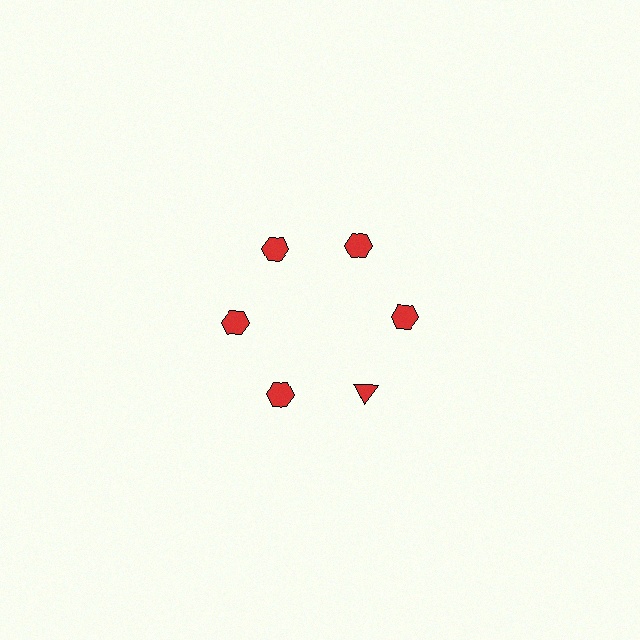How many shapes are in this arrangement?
There are 6 shapes arranged in a ring pattern.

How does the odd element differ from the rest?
It has a different shape: triangle instead of hexagon.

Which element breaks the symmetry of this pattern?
The red triangle at roughly the 5 o'clock position breaks the symmetry. All other shapes are red hexagons.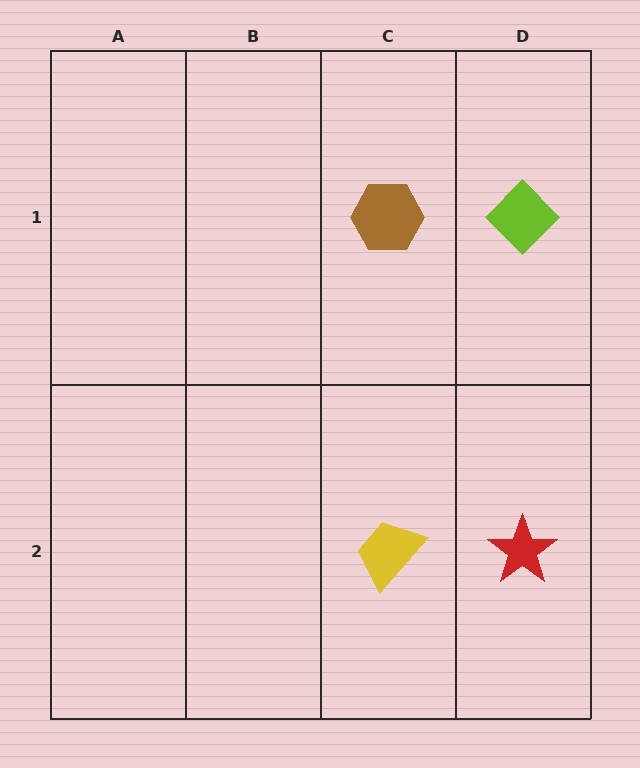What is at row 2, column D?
A red star.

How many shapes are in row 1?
2 shapes.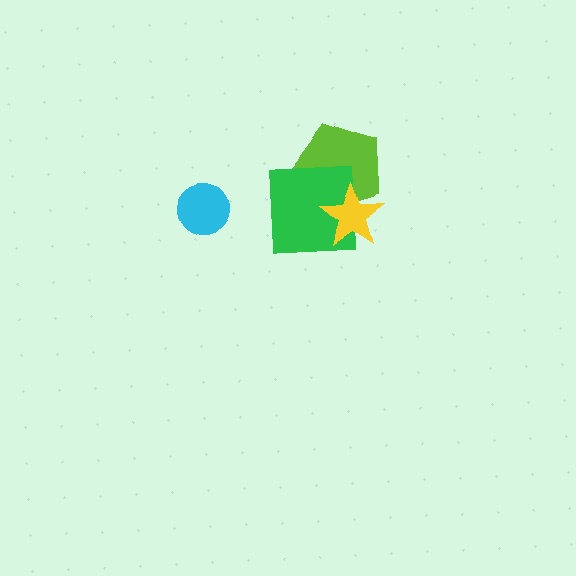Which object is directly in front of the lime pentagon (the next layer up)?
The green square is directly in front of the lime pentagon.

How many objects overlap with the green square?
2 objects overlap with the green square.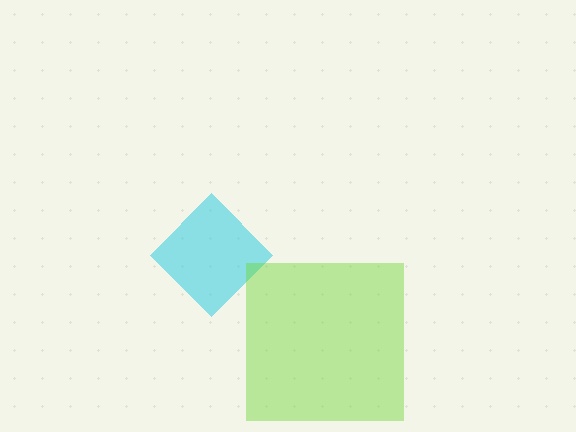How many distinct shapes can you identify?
There are 2 distinct shapes: a cyan diamond, a lime square.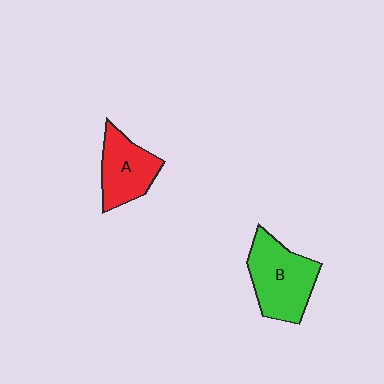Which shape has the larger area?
Shape B (green).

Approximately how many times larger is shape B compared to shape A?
Approximately 1.3 times.